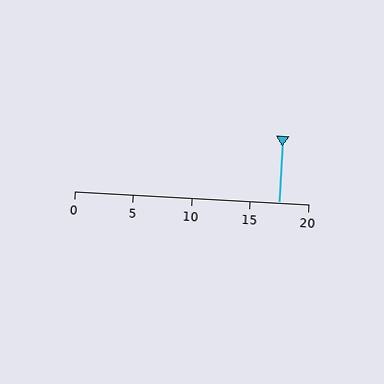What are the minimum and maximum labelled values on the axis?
The axis runs from 0 to 20.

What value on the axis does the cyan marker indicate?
The marker indicates approximately 17.5.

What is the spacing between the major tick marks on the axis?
The major ticks are spaced 5 apart.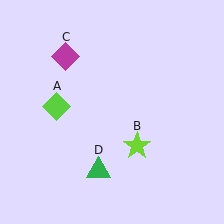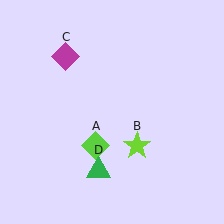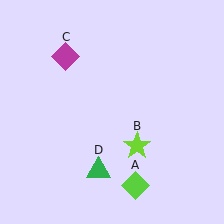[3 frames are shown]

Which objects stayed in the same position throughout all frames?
Lime star (object B) and magenta diamond (object C) and green triangle (object D) remained stationary.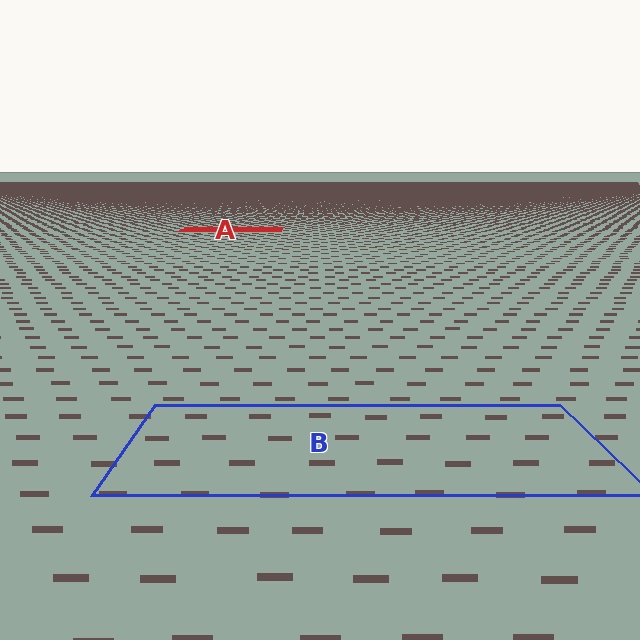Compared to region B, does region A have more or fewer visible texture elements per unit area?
Region A has more texture elements per unit area — they are packed more densely because it is farther away.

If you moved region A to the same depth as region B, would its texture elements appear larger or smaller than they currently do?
They would appear larger. At a closer depth, the same texture elements are projected at a bigger on-screen size.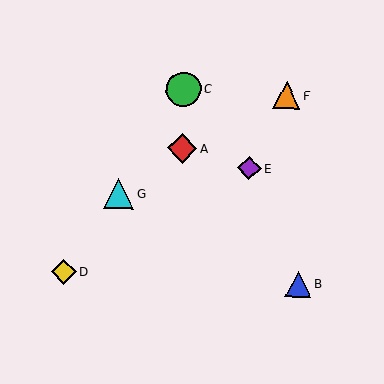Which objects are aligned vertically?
Objects A, C are aligned vertically.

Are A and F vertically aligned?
No, A is at x≈182 and F is at x≈287.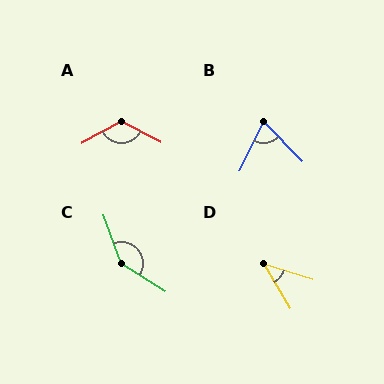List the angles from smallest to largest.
D (42°), B (70°), A (123°), C (143°).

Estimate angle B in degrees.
Approximately 70 degrees.